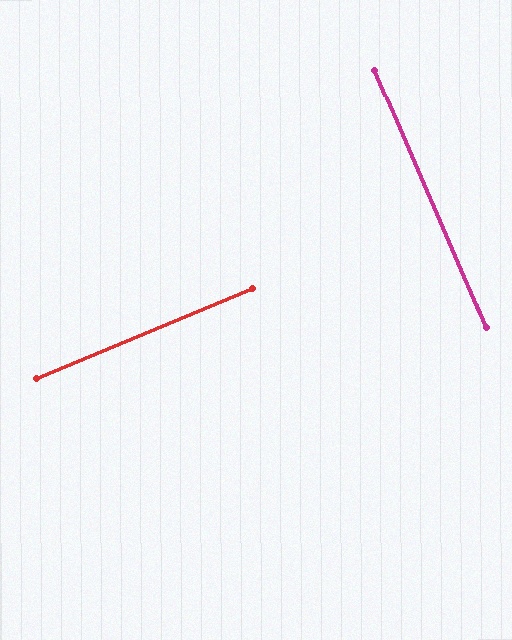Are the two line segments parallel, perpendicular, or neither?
Perpendicular — they meet at approximately 90°.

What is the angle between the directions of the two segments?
Approximately 90 degrees.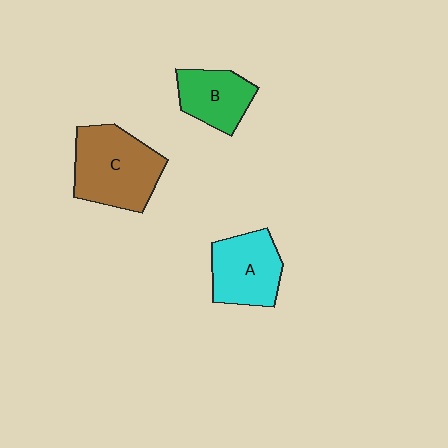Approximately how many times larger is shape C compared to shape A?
Approximately 1.3 times.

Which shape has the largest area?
Shape C (brown).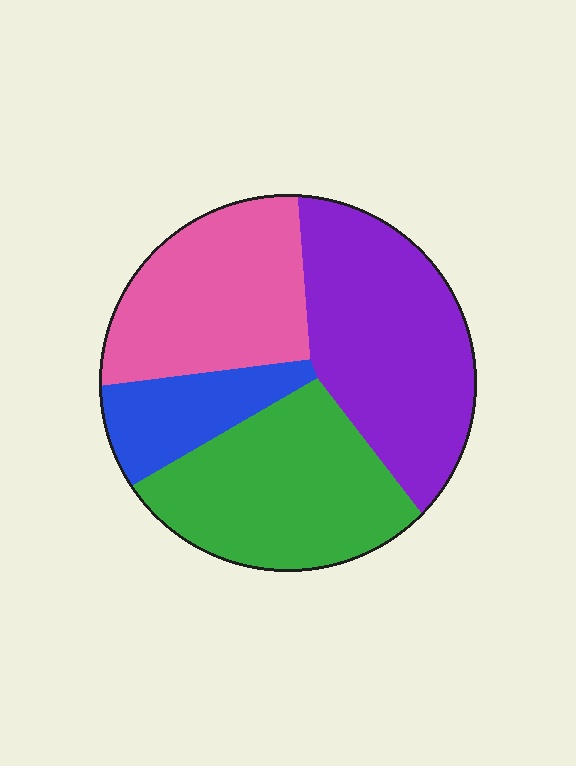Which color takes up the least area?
Blue, at roughly 10%.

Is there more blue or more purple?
Purple.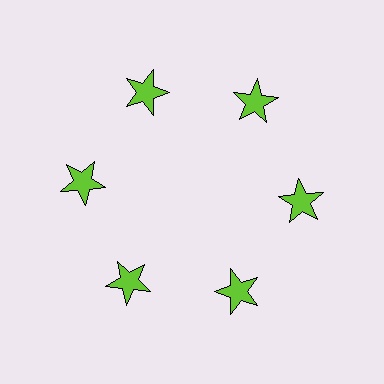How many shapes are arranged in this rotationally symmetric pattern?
There are 6 shapes, arranged in 6 groups of 1.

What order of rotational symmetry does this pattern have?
This pattern has 6-fold rotational symmetry.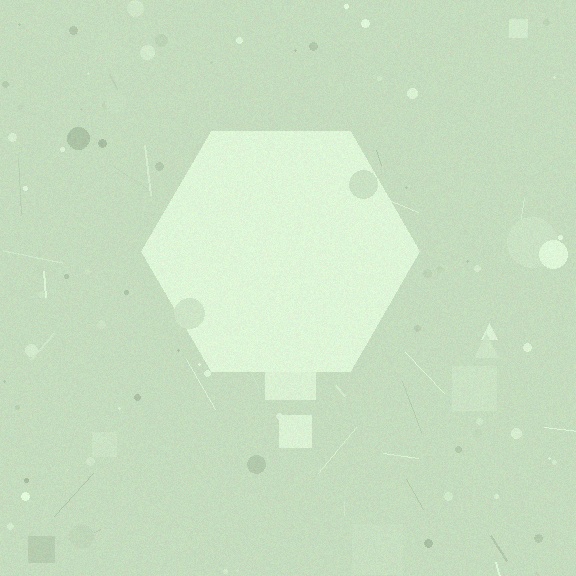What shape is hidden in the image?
A hexagon is hidden in the image.